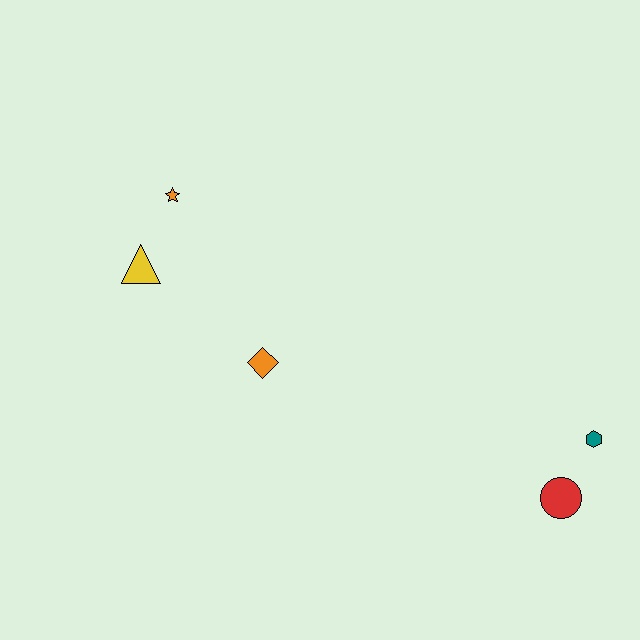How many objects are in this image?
There are 5 objects.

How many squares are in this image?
There are no squares.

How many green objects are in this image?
There are no green objects.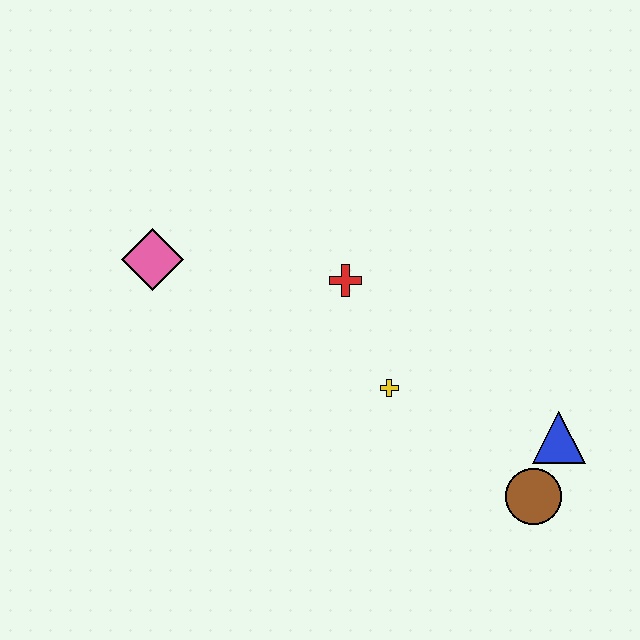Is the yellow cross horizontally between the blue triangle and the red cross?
Yes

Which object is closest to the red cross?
The yellow cross is closest to the red cross.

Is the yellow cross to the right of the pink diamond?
Yes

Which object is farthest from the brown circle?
The pink diamond is farthest from the brown circle.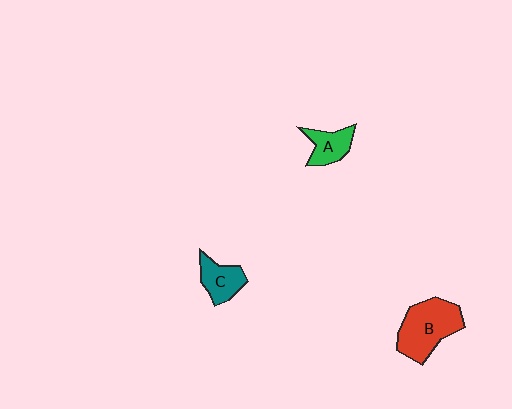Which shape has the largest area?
Shape B (red).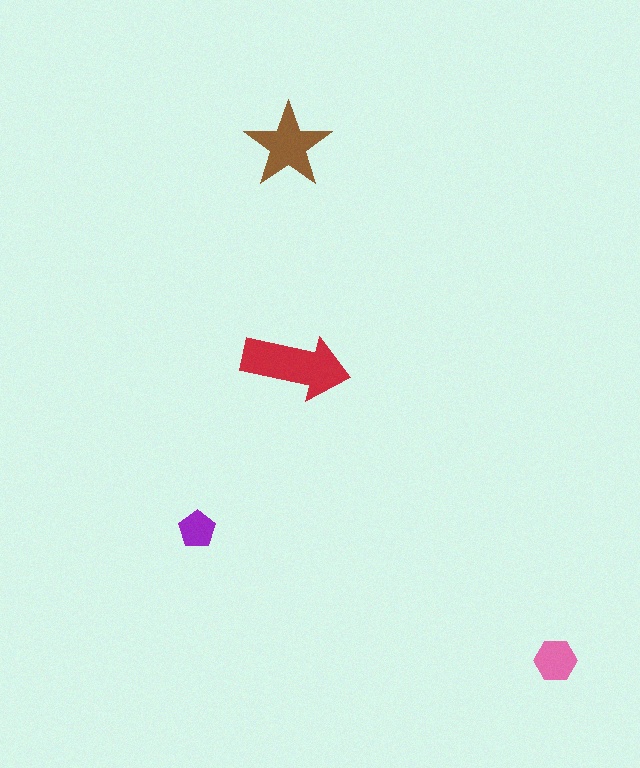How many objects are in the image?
There are 4 objects in the image.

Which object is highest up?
The brown star is topmost.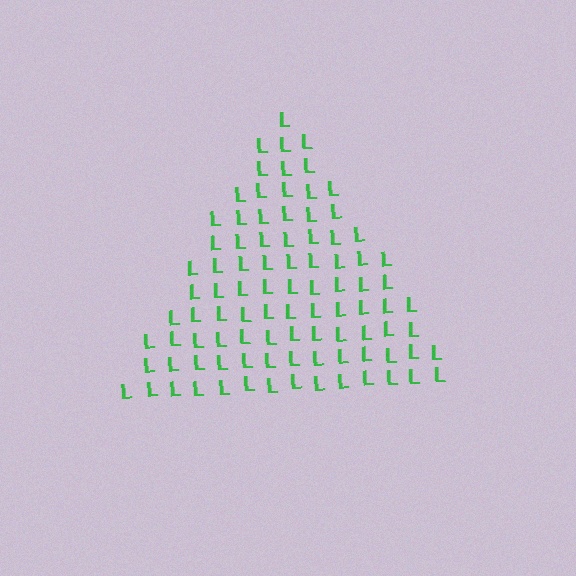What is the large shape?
The large shape is a triangle.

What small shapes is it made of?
It is made of small letter L's.